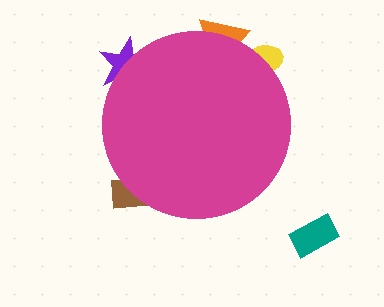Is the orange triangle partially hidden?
Yes, the orange triangle is partially hidden behind the magenta circle.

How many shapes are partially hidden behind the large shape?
4 shapes are partially hidden.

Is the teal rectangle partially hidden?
No, the teal rectangle is fully visible.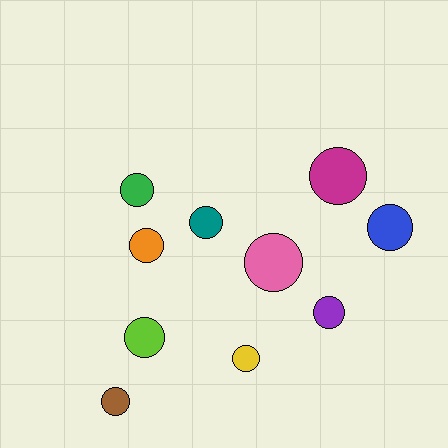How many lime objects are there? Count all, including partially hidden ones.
There is 1 lime object.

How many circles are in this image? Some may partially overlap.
There are 10 circles.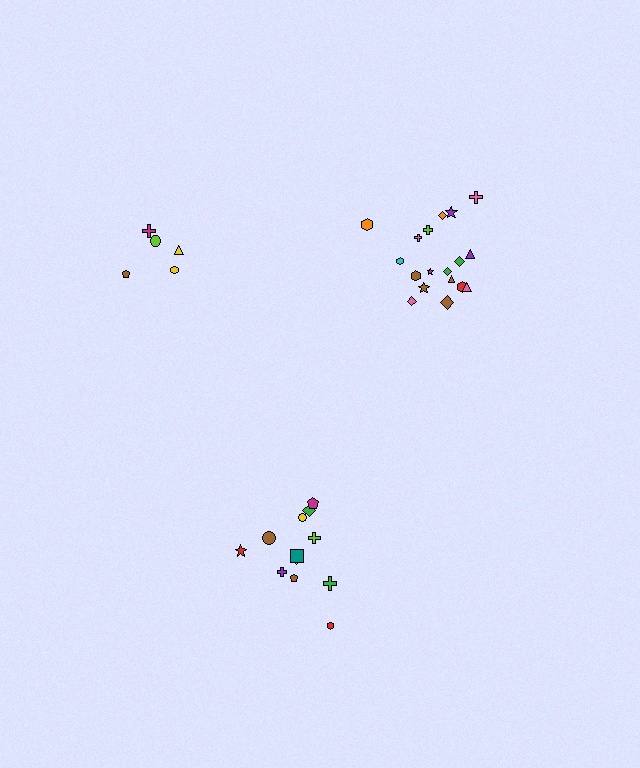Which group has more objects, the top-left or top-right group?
The top-right group.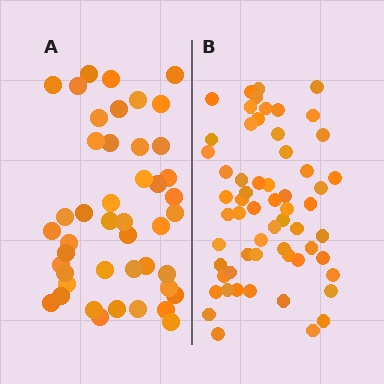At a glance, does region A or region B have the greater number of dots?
Region B (the right region) has more dots.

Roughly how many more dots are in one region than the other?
Region B has approximately 15 more dots than region A.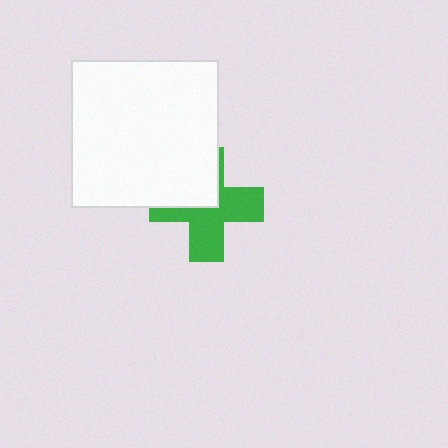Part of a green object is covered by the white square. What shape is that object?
It is a cross.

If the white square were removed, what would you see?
You would see the complete green cross.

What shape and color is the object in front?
The object in front is a white square.